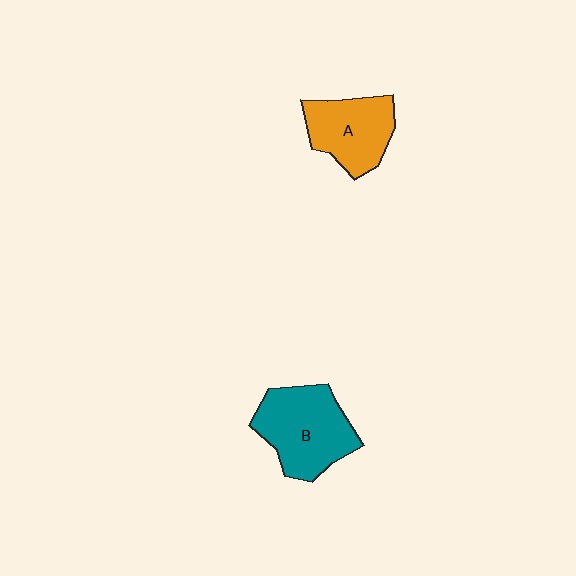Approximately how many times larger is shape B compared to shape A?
Approximately 1.3 times.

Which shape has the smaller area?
Shape A (orange).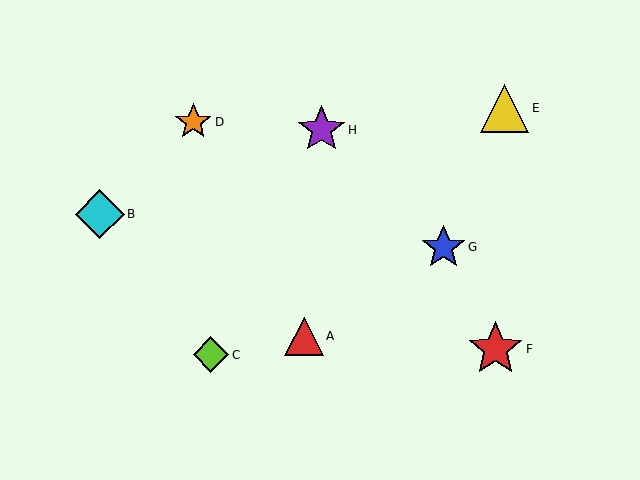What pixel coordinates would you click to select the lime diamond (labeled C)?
Click at (211, 355) to select the lime diamond C.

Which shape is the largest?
The red star (labeled F) is the largest.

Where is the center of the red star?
The center of the red star is at (496, 349).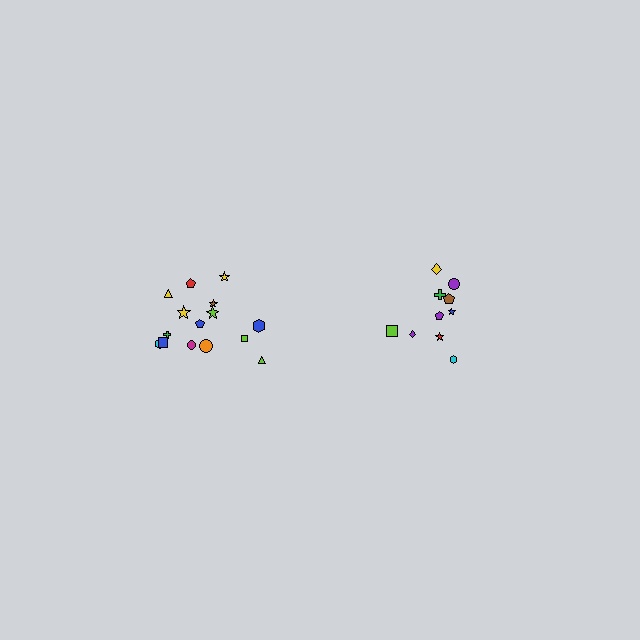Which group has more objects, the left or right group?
The left group.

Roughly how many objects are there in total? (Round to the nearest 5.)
Roughly 25 objects in total.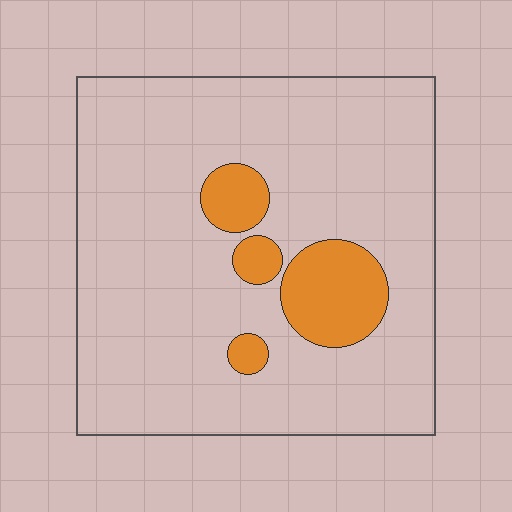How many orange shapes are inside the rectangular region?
4.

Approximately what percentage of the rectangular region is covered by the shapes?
Approximately 15%.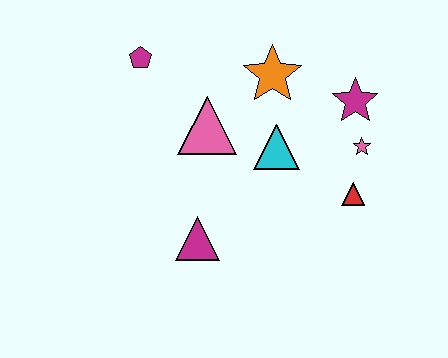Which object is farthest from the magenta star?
The magenta pentagon is farthest from the magenta star.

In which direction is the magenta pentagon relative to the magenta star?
The magenta pentagon is to the left of the magenta star.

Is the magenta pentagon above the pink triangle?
Yes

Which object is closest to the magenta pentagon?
The pink triangle is closest to the magenta pentagon.